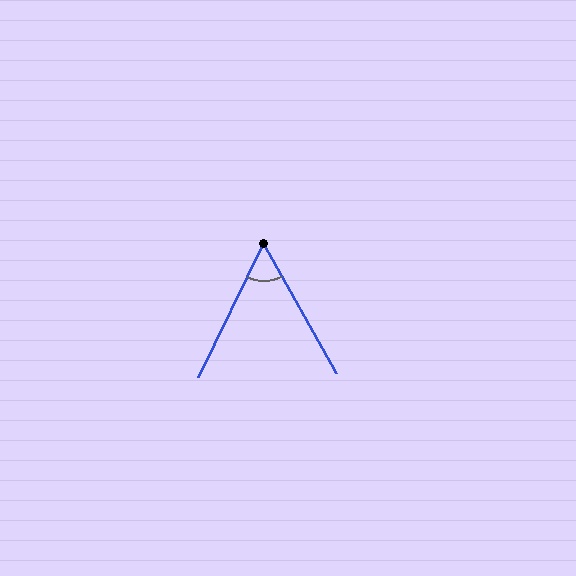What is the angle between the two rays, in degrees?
Approximately 55 degrees.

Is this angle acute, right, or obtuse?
It is acute.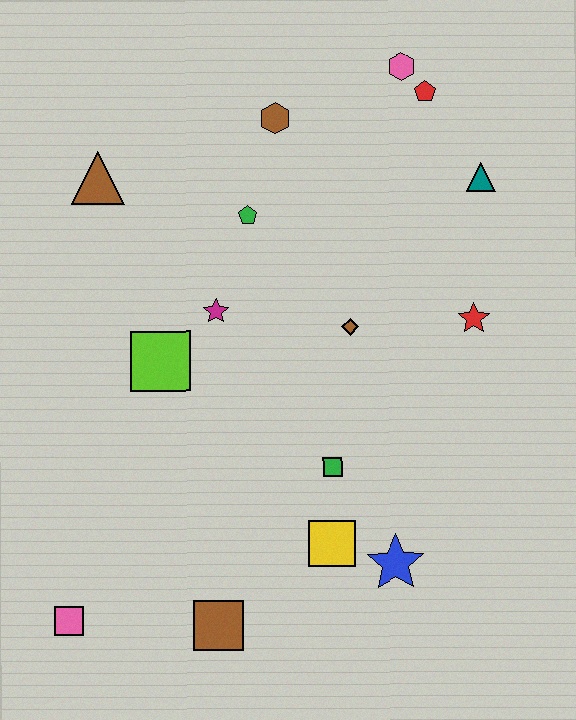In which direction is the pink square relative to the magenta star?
The pink square is below the magenta star.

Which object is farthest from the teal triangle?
The pink square is farthest from the teal triangle.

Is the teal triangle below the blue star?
No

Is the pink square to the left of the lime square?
Yes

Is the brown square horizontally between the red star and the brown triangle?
Yes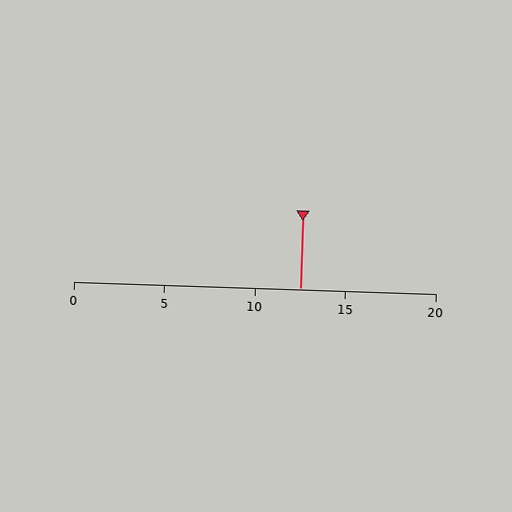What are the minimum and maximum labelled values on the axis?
The axis runs from 0 to 20.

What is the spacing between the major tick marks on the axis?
The major ticks are spaced 5 apart.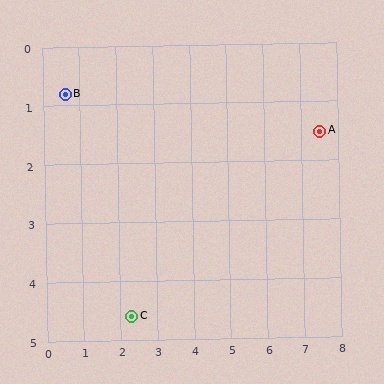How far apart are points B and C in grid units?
Points B and C are about 4.2 grid units apart.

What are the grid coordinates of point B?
Point B is at approximately (0.6, 0.8).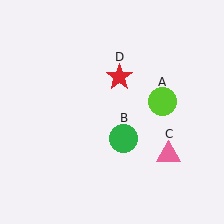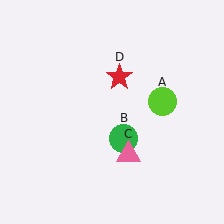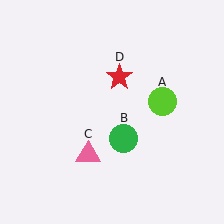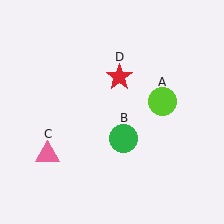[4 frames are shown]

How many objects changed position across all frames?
1 object changed position: pink triangle (object C).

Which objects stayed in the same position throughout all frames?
Lime circle (object A) and green circle (object B) and red star (object D) remained stationary.